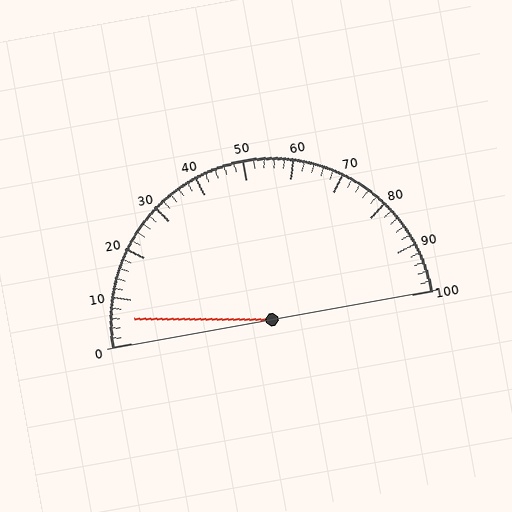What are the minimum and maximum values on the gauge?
The gauge ranges from 0 to 100.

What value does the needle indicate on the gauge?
The needle indicates approximately 6.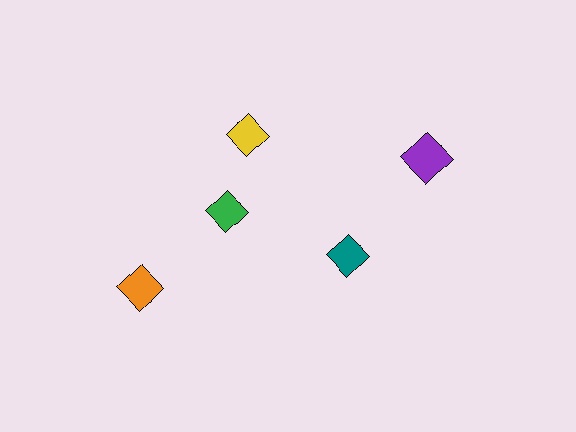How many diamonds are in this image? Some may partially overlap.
There are 5 diamonds.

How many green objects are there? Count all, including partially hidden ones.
There is 1 green object.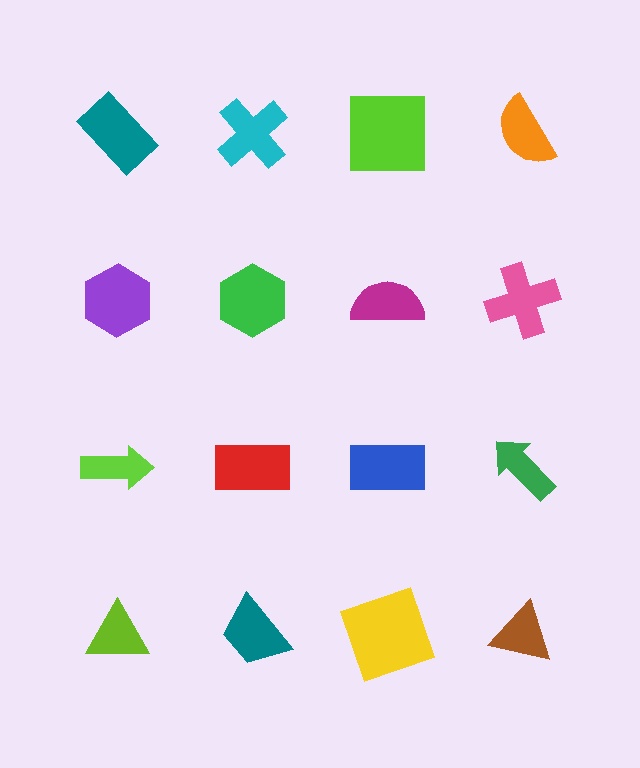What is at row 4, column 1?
A lime triangle.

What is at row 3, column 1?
A lime arrow.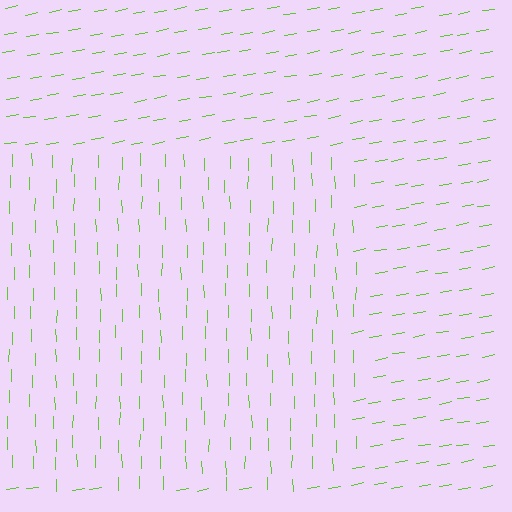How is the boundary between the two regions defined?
The boundary is defined purely by a change in line orientation (approximately 81 degrees difference). All lines are the same color and thickness.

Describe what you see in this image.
The image is filled with small lime line segments. A rectangle region in the image has lines oriented differently from the surrounding lines, creating a visible texture boundary.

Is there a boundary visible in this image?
Yes, there is a texture boundary formed by a change in line orientation.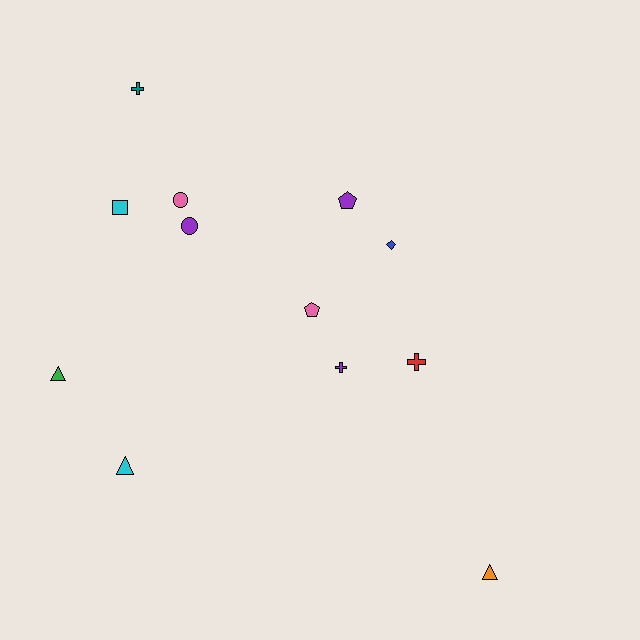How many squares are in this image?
There is 1 square.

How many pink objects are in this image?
There are 2 pink objects.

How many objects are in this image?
There are 12 objects.